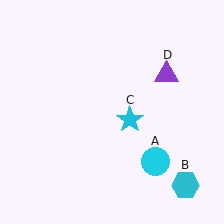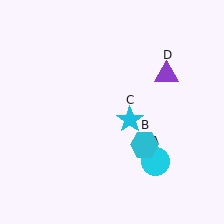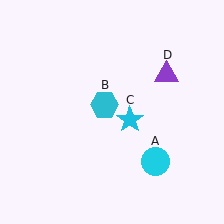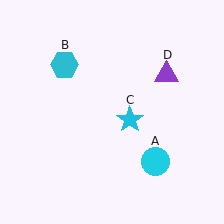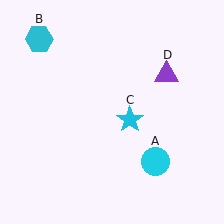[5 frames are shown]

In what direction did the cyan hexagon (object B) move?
The cyan hexagon (object B) moved up and to the left.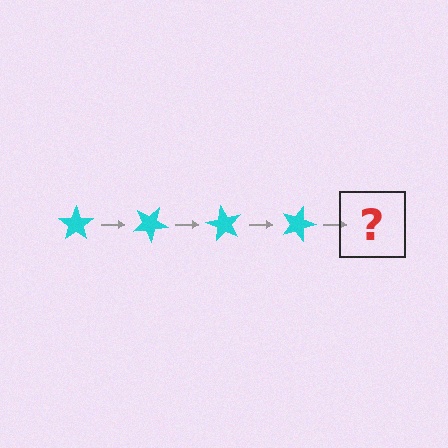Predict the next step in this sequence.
The next step is a cyan star rotated 120 degrees.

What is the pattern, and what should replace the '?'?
The pattern is that the star rotates 30 degrees each step. The '?' should be a cyan star rotated 120 degrees.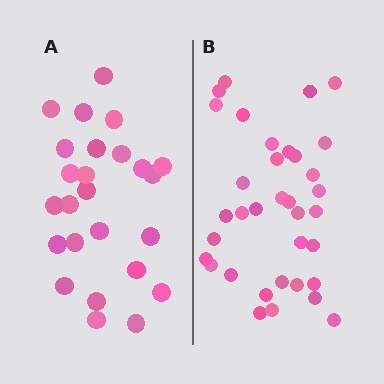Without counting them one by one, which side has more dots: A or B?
Region B (the right region) has more dots.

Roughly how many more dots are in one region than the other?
Region B has roughly 10 or so more dots than region A.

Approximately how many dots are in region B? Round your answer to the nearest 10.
About 40 dots. (The exact count is 35, which rounds to 40.)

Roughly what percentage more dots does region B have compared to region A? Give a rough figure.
About 40% more.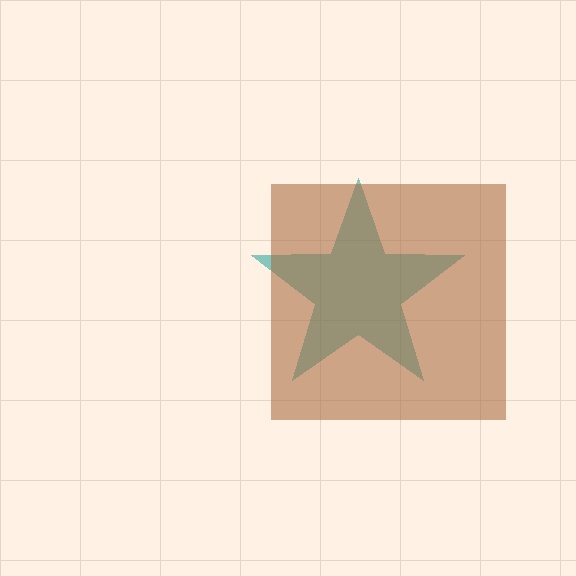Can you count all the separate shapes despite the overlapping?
Yes, there are 2 separate shapes.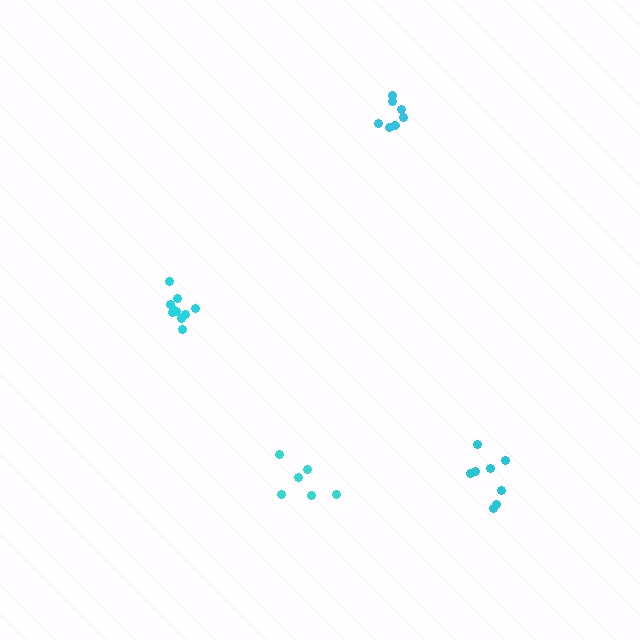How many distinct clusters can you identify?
There are 4 distinct clusters.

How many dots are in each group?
Group 1: 6 dots, Group 2: 11 dots, Group 3: 7 dots, Group 4: 8 dots (32 total).